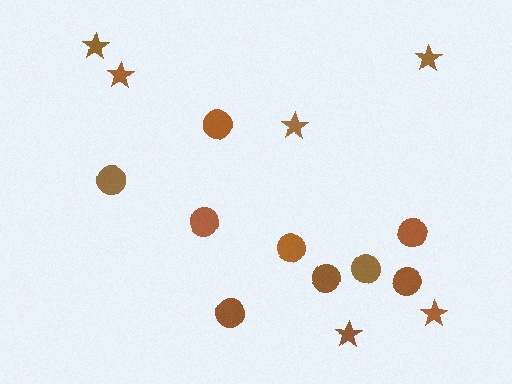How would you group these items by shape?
There are 2 groups: one group of circles (9) and one group of stars (6).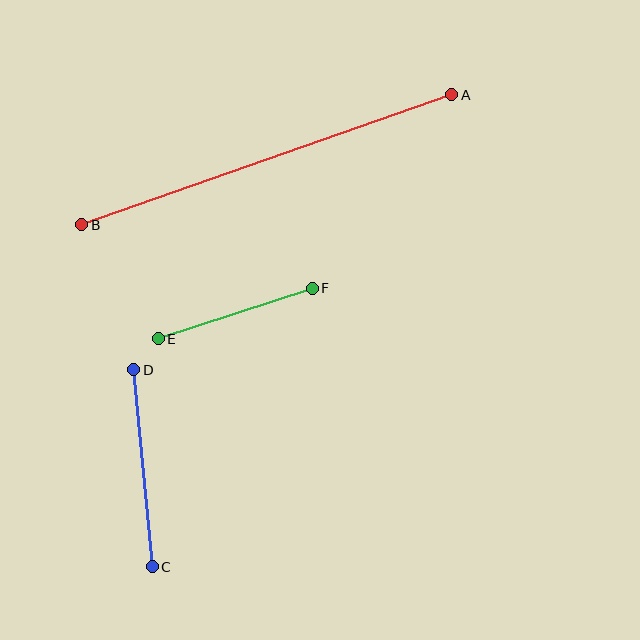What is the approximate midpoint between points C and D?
The midpoint is at approximately (143, 468) pixels.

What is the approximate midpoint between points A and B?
The midpoint is at approximately (267, 160) pixels.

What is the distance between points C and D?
The distance is approximately 198 pixels.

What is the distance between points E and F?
The distance is approximately 162 pixels.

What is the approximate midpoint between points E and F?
The midpoint is at approximately (235, 313) pixels.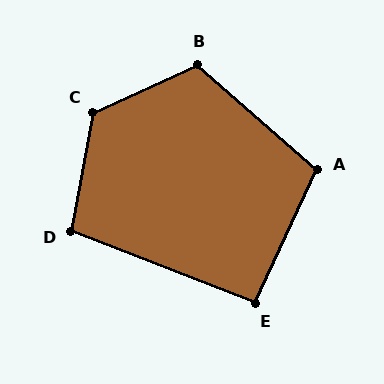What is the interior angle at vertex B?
Approximately 114 degrees (obtuse).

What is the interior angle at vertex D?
Approximately 101 degrees (obtuse).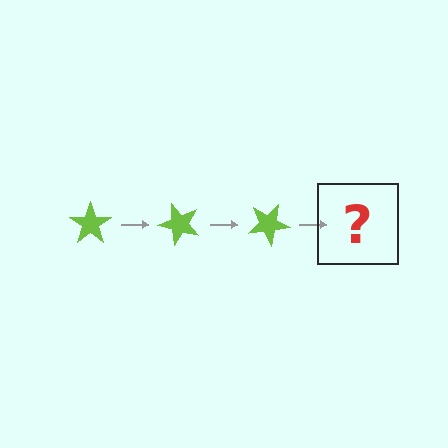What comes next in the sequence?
The next element should be a lime star rotated 150 degrees.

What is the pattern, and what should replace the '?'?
The pattern is that the star rotates 50 degrees each step. The '?' should be a lime star rotated 150 degrees.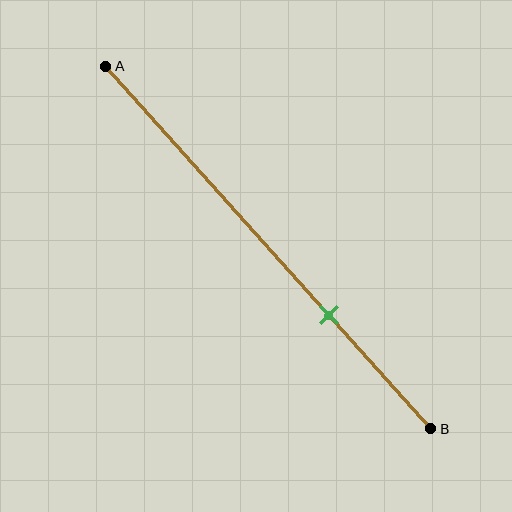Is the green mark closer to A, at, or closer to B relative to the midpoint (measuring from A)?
The green mark is closer to point B than the midpoint of segment AB.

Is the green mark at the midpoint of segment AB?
No, the mark is at about 70% from A, not at the 50% midpoint.